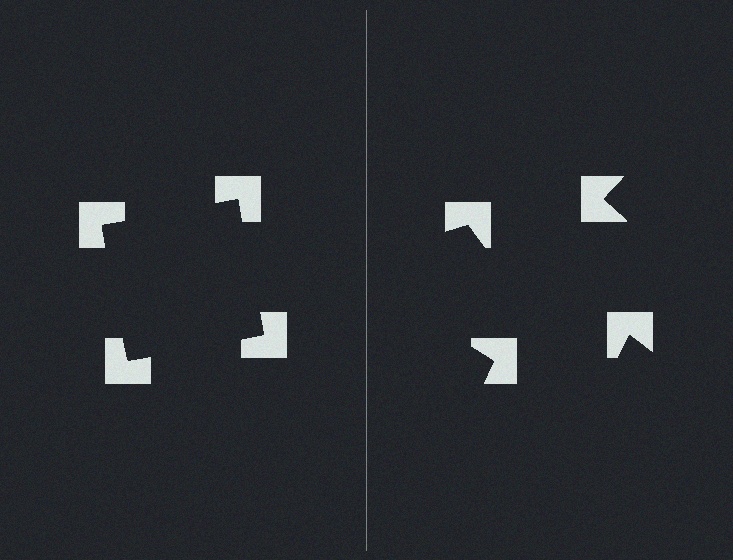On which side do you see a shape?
An illusory square appears on the left side. On the right side the wedge cuts are rotated, so no coherent shape forms.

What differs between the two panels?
The notched squares are positioned identically on both sides; only the wedge orientations differ. On the left they align to a square; on the right they are misaligned.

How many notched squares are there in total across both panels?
8 — 4 on each side.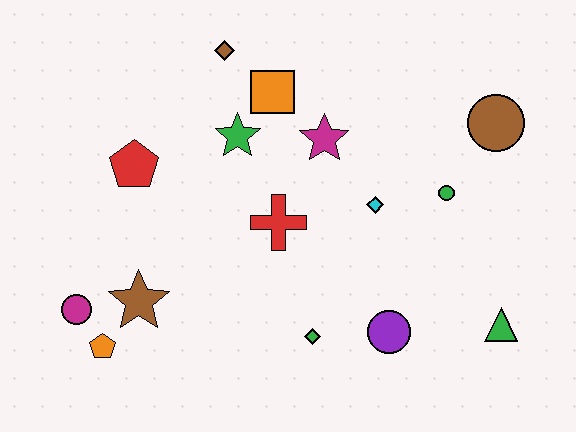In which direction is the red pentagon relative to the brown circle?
The red pentagon is to the left of the brown circle.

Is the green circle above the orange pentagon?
Yes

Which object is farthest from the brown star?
The brown circle is farthest from the brown star.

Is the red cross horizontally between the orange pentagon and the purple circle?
Yes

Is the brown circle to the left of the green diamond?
No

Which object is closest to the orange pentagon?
The magenta circle is closest to the orange pentagon.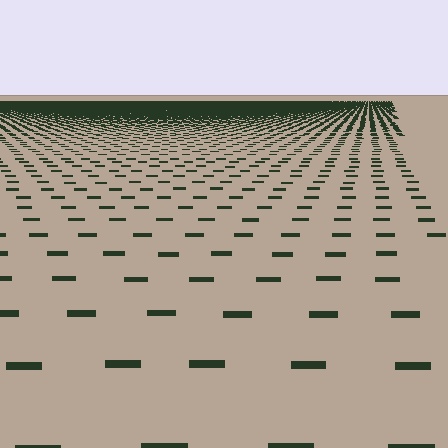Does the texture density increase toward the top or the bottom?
Density increases toward the top.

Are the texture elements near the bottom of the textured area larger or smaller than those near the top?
Larger. Near the bottom, elements are closer to the viewer and appear at a bigger on-screen size.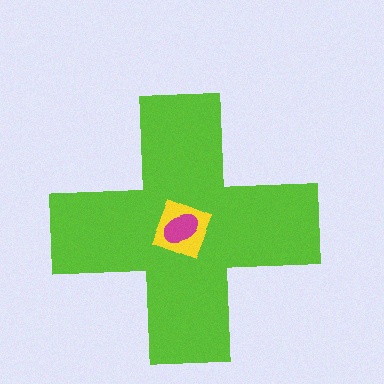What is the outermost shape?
The lime cross.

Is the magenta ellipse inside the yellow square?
Yes.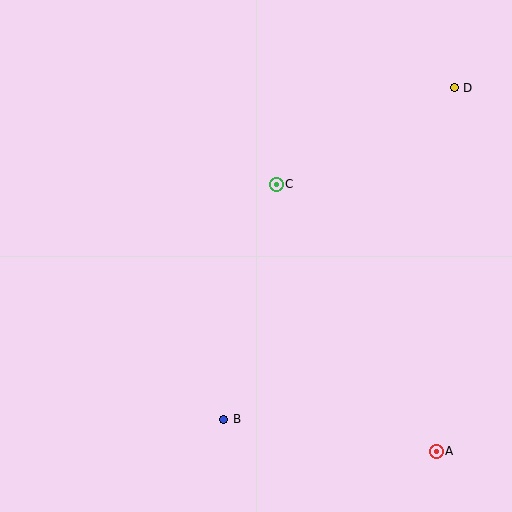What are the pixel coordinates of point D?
Point D is at (454, 88).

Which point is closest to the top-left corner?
Point C is closest to the top-left corner.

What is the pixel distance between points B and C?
The distance between B and C is 241 pixels.